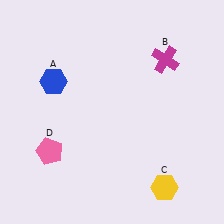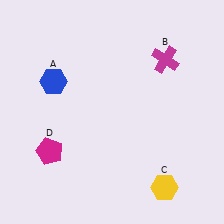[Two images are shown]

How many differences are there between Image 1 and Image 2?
There is 1 difference between the two images.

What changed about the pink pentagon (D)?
In Image 1, D is pink. In Image 2, it changed to magenta.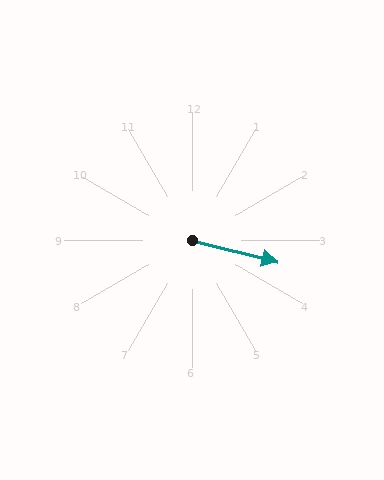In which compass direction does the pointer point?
East.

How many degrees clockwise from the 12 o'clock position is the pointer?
Approximately 104 degrees.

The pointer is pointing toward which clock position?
Roughly 3 o'clock.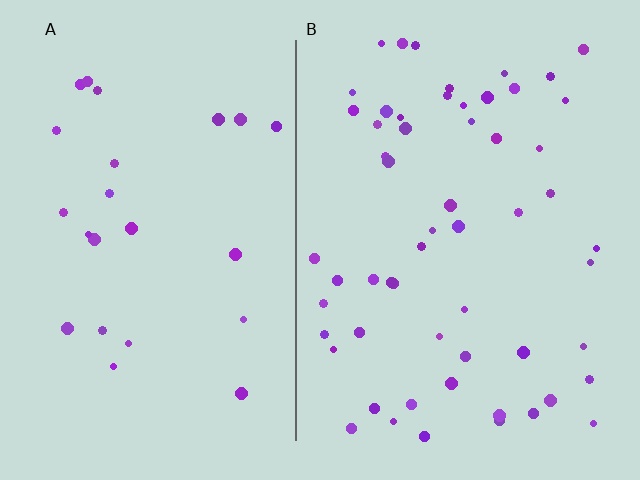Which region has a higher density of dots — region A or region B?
B (the right).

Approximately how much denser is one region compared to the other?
Approximately 2.4× — region B over region A.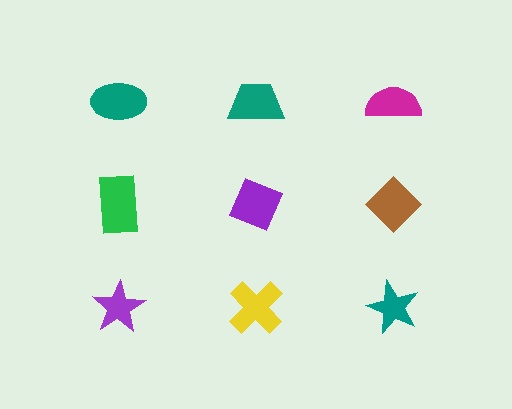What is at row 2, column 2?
A purple diamond.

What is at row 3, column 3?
A teal star.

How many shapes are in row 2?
3 shapes.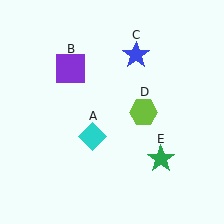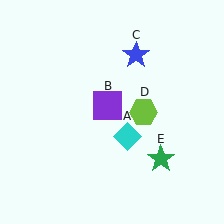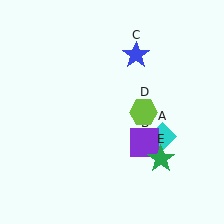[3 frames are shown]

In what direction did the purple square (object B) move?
The purple square (object B) moved down and to the right.